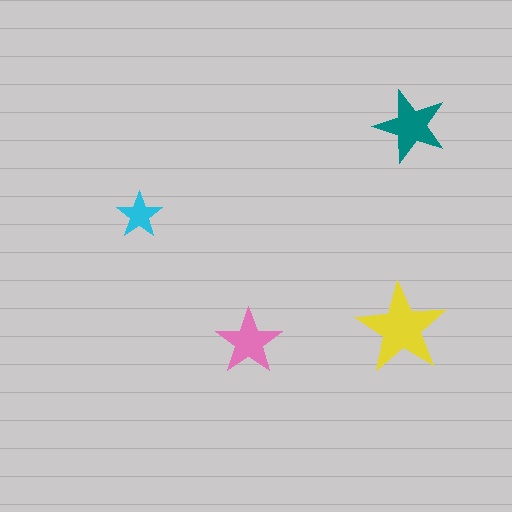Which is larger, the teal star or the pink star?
The teal one.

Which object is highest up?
The teal star is topmost.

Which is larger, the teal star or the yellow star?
The yellow one.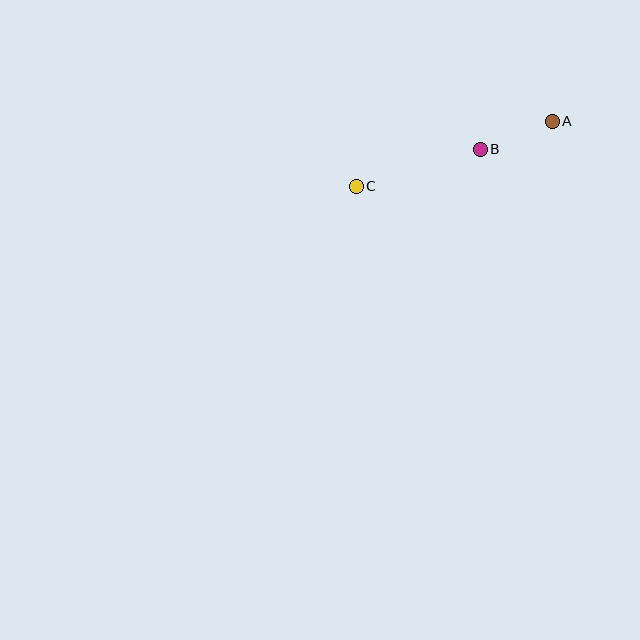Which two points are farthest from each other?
Points A and C are farthest from each other.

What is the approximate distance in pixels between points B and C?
The distance between B and C is approximately 129 pixels.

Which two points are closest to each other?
Points A and B are closest to each other.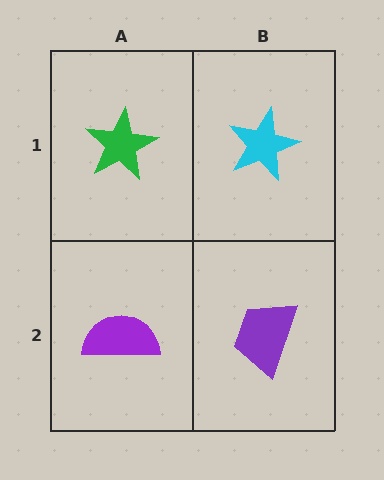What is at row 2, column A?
A purple semicircle.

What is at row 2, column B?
A purple trapezoid.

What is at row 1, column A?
A green star.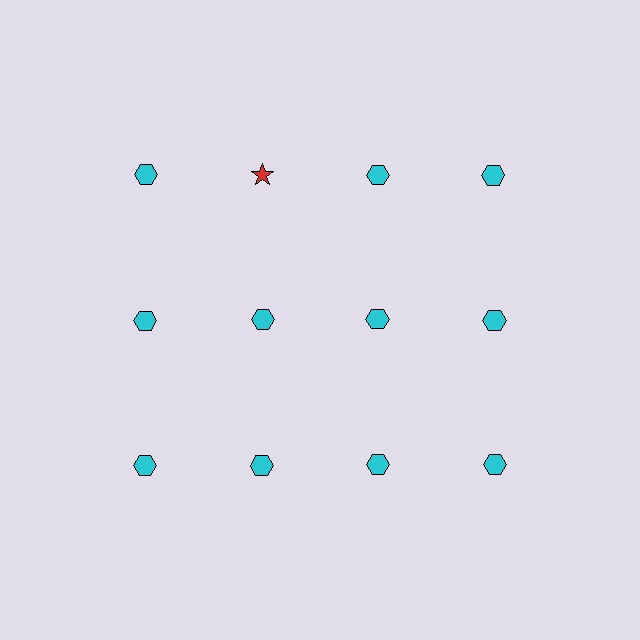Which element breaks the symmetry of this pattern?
The red star in the top row, second from left column breaks the symmetry. All other shapes are cyan hexagons.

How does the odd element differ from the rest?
It differs in both color (red instead of cyan) and shape (star instead of hexagon).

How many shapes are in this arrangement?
There are 12 shapes arranged in a grid pattern.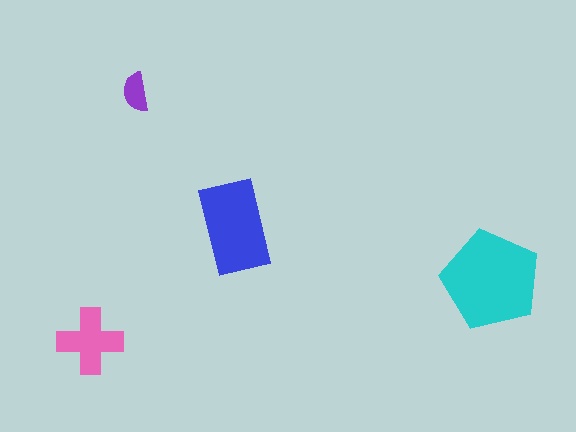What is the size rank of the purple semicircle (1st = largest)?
4th.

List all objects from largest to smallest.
The cyan pentagon, the blue rectangle, the pink cross, the purple semicircle.